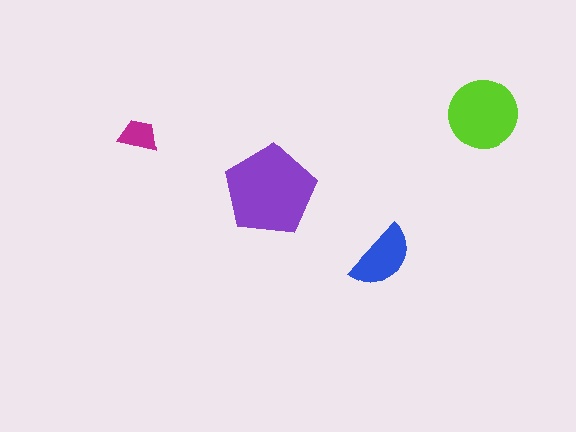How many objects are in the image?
There are 4 objects in the image.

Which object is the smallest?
The magenta trapezoid.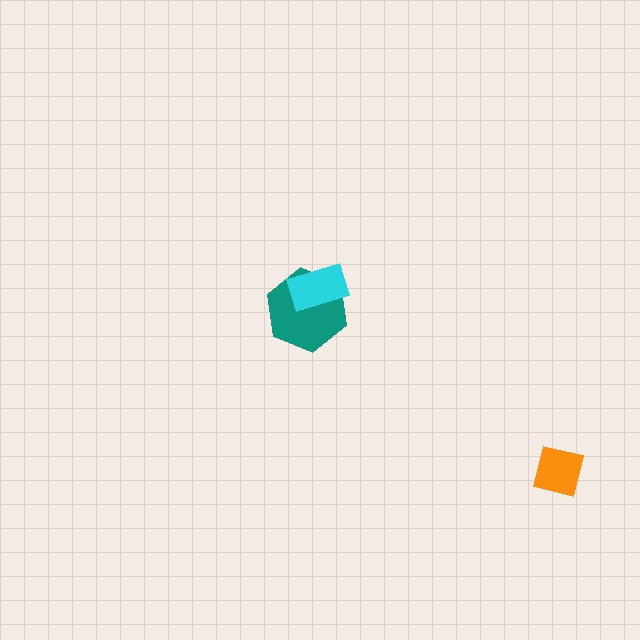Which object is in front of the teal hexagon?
The cyan rectangle is in front of the teal hexagon.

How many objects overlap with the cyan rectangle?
1 object overlaps with the cyan rectangle.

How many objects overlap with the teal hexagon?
1 object overlaps with the teal hexagon.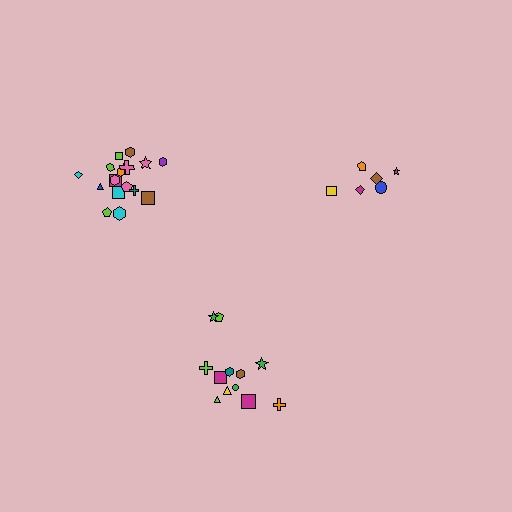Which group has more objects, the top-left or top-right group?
The top-left group.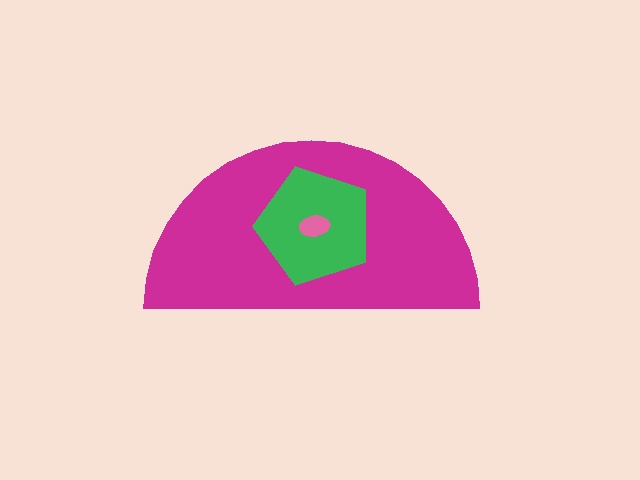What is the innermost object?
The pink ellipse.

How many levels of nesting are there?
3.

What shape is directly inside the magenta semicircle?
The green pentagon.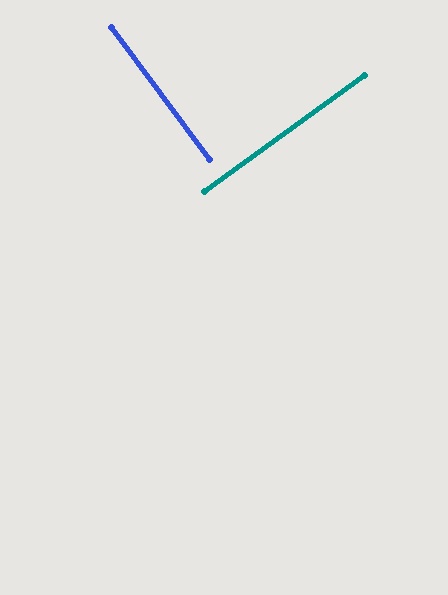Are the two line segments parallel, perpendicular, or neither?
Perpendicular — they meet at approximately 89°.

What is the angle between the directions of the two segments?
Approximately 89 degrees.